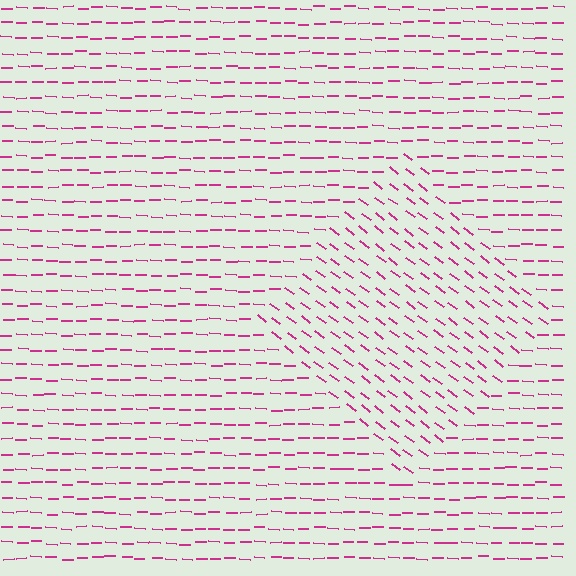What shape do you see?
I see a diamond.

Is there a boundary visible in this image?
Yes, there is a texture boundary formed by a change in line orientation.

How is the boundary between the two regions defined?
The boundary is defined purely by a change in line orientation (approximately 35 degrees difference). All lines are the same color and thickness.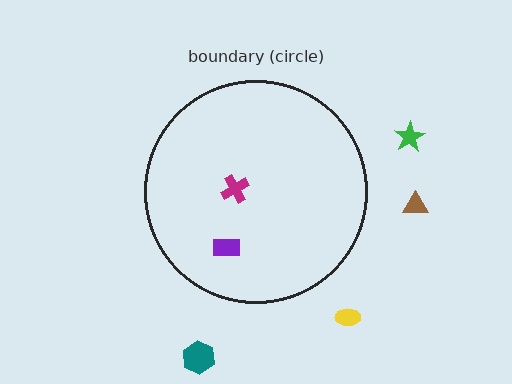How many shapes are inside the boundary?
2 inside, 4 outside.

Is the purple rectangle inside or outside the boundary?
Inside.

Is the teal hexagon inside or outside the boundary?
Outside.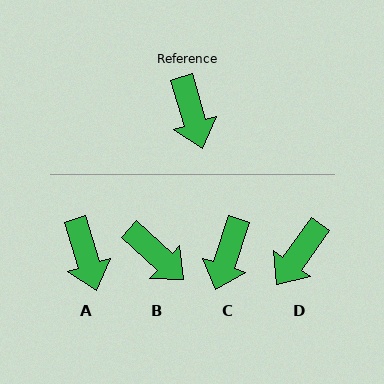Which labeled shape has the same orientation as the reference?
A.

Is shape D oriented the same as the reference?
No, it is off by about 52 degrees.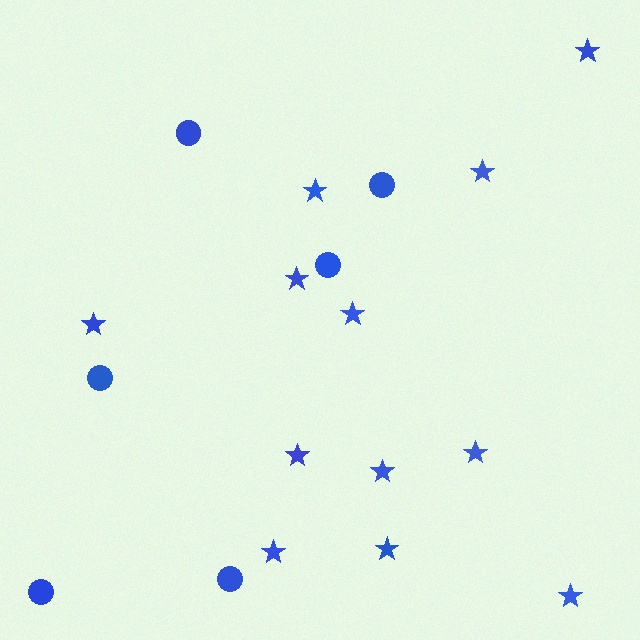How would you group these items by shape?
There are 2 groups: one group of stars (12) and one group of circles (6).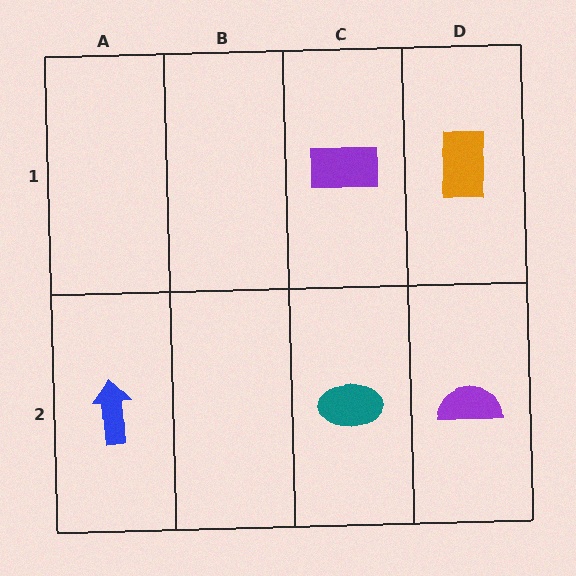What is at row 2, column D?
A purple semicircle.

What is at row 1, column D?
An orange rectangle.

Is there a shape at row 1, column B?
No, that cell is empty.